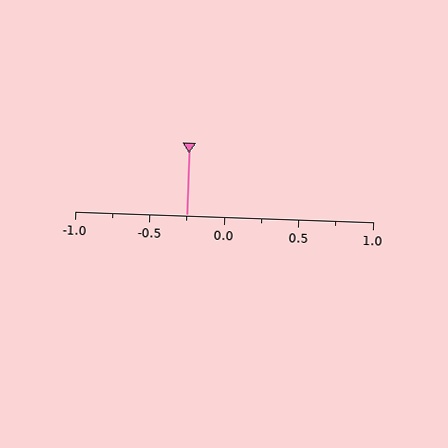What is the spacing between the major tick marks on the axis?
The major ticks are spaced 0.5 apart.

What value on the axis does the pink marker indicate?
The marker indicates approximately -0.25.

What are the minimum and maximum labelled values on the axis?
The axis runs from -1.0 to 1.0.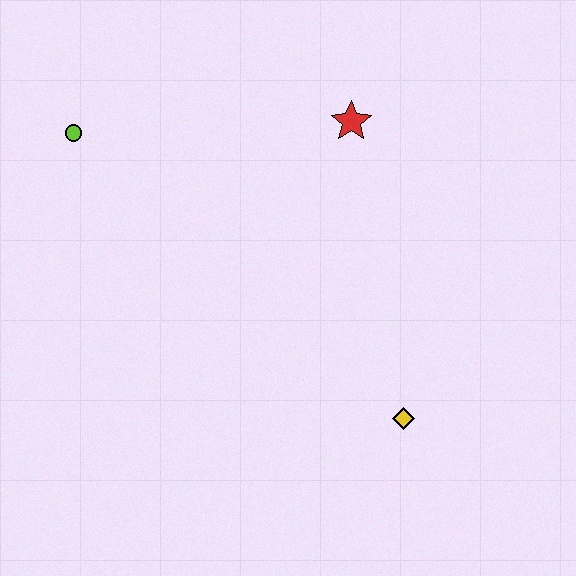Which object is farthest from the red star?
The yellow diamond is farthest from the red star.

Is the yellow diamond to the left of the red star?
No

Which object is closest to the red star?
The lime circle is closest to the red star.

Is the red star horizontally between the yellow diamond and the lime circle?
Yes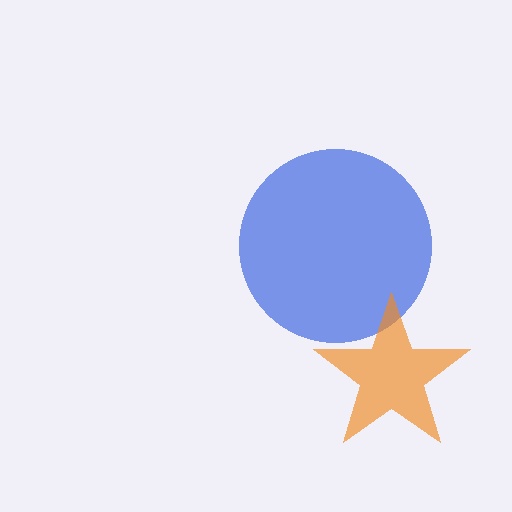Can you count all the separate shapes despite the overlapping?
Yes, there are 2 separate shapes.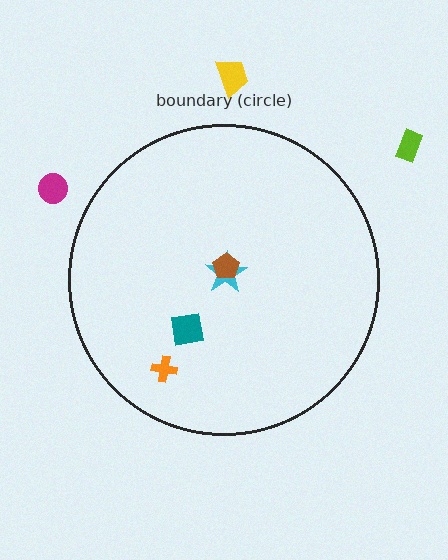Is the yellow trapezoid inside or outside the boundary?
Outside.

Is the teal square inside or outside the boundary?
Inside.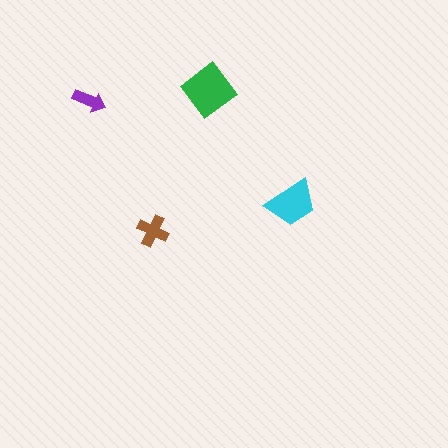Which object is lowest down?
The brown cross is bottommost.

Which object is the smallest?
The purple arrow.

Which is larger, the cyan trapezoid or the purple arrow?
The cyan trapezoid.